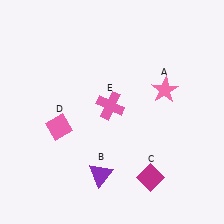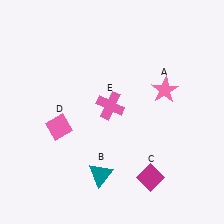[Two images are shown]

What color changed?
The triangle (B) changed from purple in Image 1 to teal in Image 2.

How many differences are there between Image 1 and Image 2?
There is 1 difference between the two images.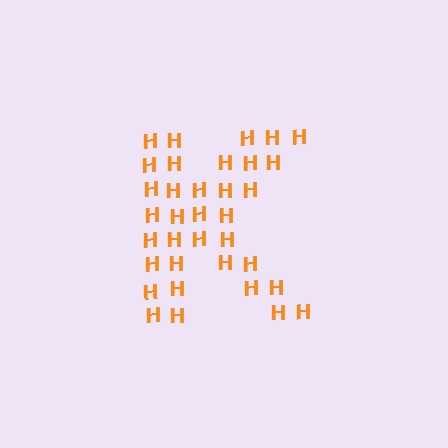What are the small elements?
The small elements are letter H's.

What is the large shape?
The large shape is the letter K.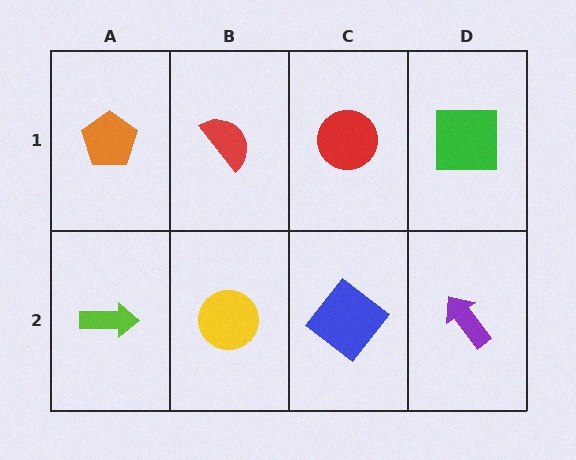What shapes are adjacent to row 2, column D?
A green square (row 1, column D), a blue diamond (row 2, column C).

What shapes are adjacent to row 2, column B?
A red semicircle (row 1, column B), a lime arrow (row 2, column A), a blue diamond (row 2, column C).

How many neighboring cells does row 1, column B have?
3.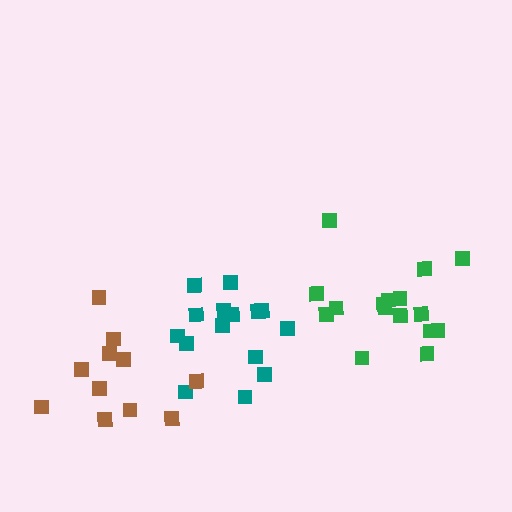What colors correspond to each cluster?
The clusters are colored: teal, green, brown.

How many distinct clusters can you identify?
There are 3 distinct clusters.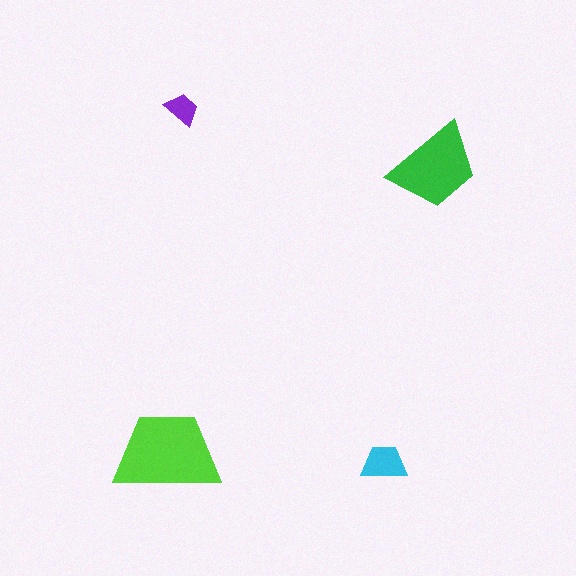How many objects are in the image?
There are 4 objects in the image.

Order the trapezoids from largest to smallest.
the lime one, the green one, the cyan one, the purple one.